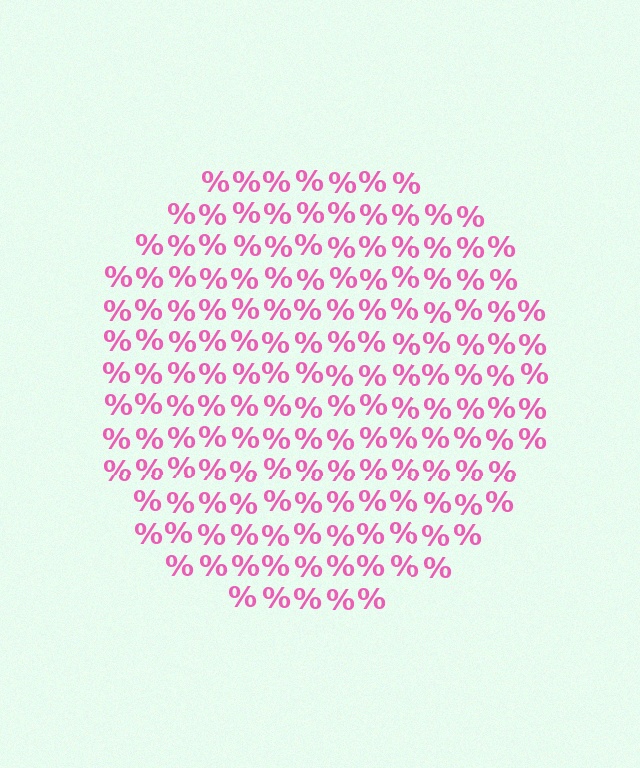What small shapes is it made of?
It is made of small percent signs.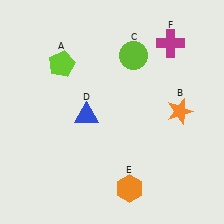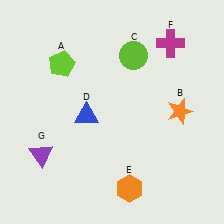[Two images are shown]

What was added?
A purple triangle (G) was added in Image 2.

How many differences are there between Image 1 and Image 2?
There is 1 difference between the two images.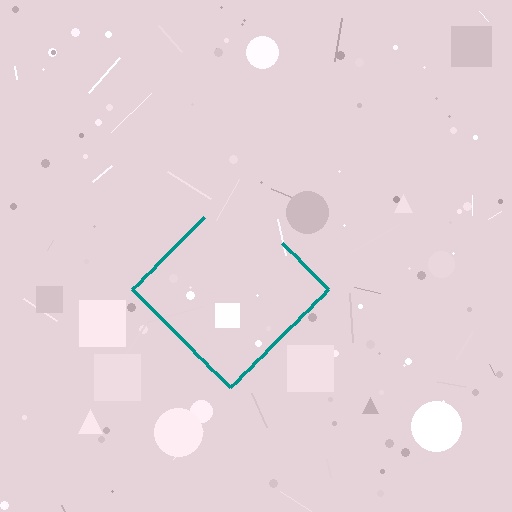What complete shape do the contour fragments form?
The contour fragments form a diamond.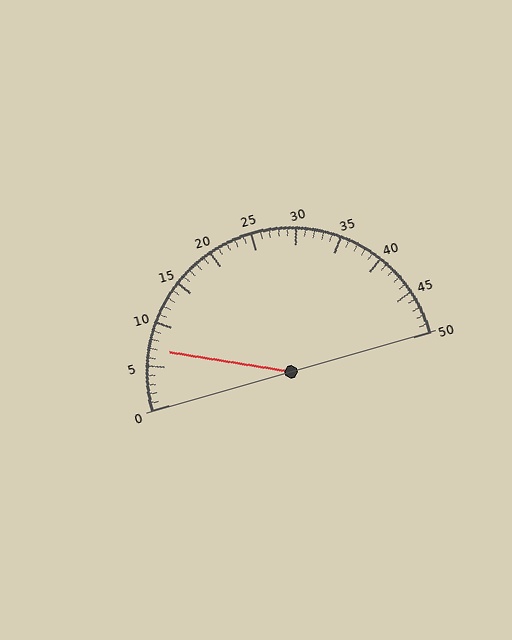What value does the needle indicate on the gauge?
The needle indicates approximately 7.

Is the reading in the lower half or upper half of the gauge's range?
The reading is in the lower half of the range (0 to 50).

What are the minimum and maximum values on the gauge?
The gauge ranges from 0 to 50.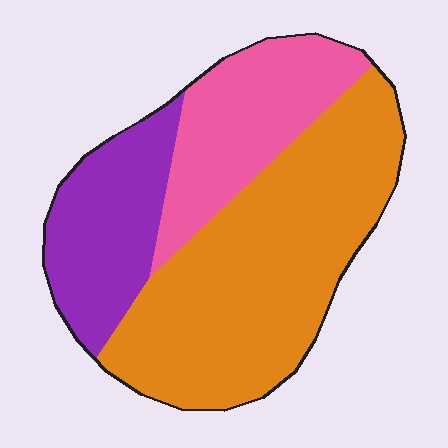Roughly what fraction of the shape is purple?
Purple takes up less than a quarter of the shape.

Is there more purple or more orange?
Orange.